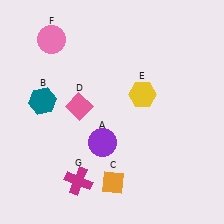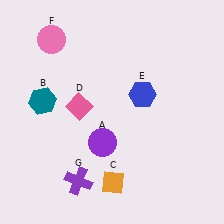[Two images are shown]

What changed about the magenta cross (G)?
In Image 1, G is magenta. In Image 2, it changed to purple.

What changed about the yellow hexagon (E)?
In Image 1, E is yellow. In Image 2, it changed to blue.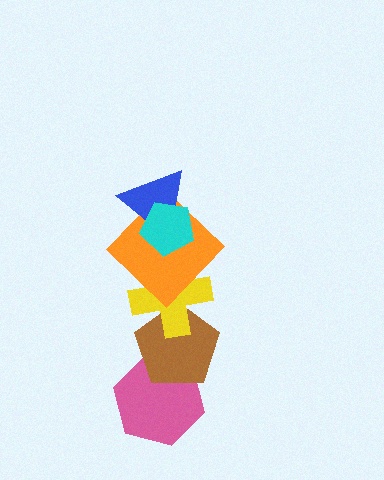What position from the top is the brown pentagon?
The brown pentagon is 5th from the top.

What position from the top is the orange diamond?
The orange diamond is 3rd from the top.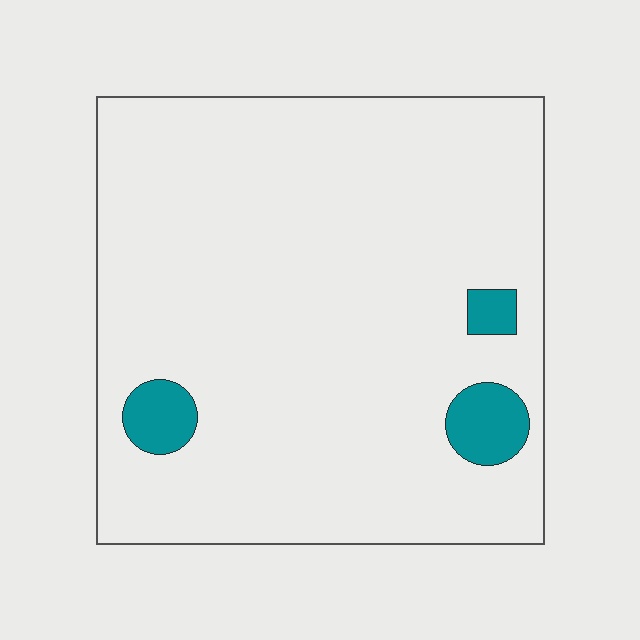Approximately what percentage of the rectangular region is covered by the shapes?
Approximately 5%.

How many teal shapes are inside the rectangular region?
3.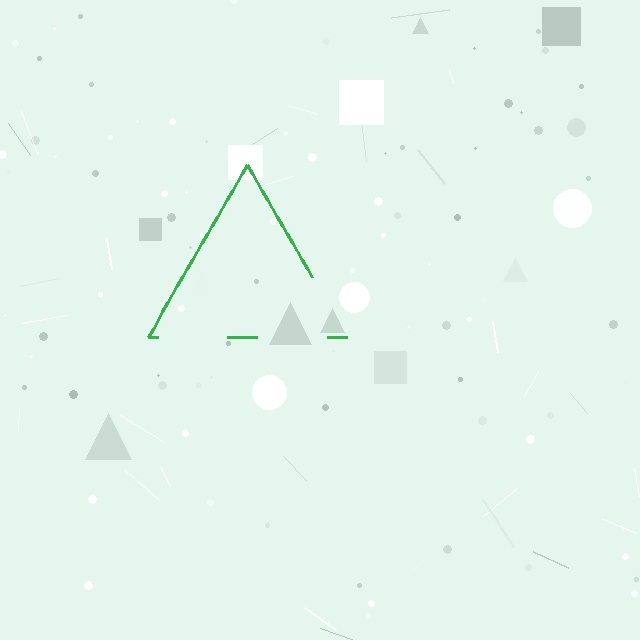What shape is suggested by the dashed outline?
The dashed outline suggests a triangle.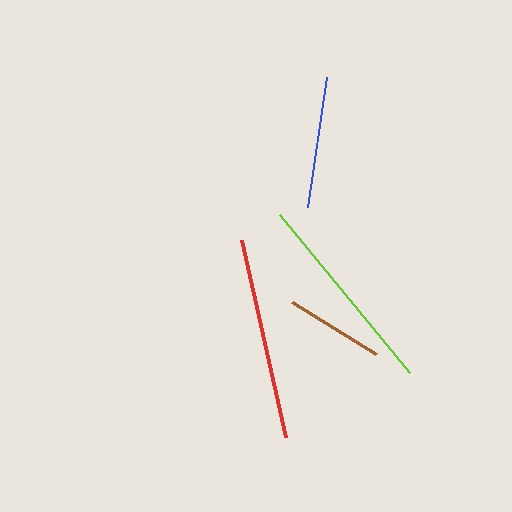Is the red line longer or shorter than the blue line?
The red line is longer than the blue line.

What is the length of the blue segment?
The blue segment is approximately 132 pixels long.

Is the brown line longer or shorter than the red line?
The red line is longer than the brown line.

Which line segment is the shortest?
The brown line is the shortest at approximately 99 pixels.